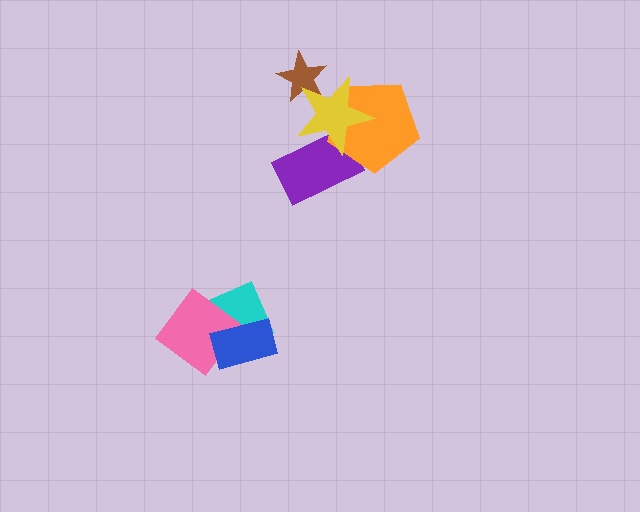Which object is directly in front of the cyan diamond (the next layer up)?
The pink diamond is directly in front of the cyan diamond.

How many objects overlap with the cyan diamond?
2 objects overlap with the cyan diamond.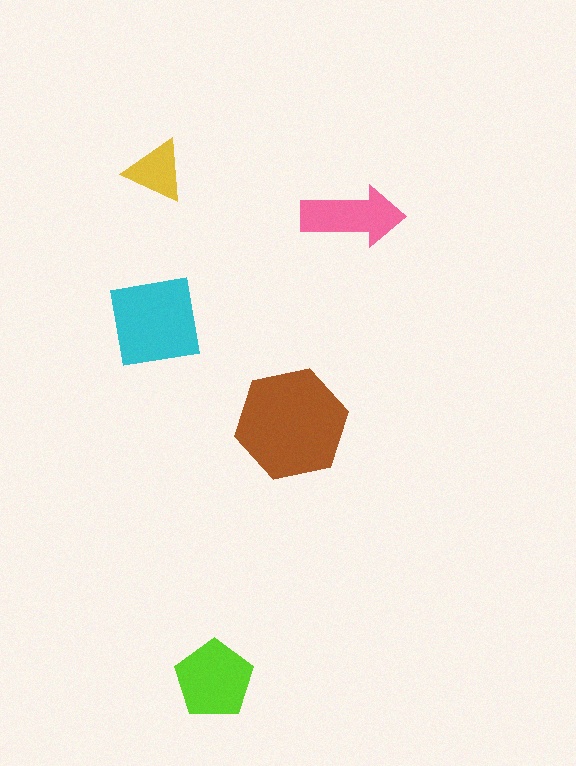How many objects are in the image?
There are 5 objects in the image.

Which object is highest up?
The yellow triangle is topmost.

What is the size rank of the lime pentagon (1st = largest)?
3rd.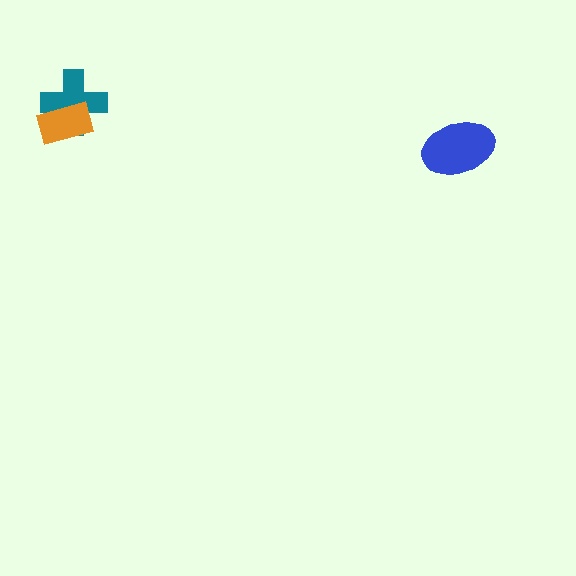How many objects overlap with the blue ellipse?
0 objects overlap with the blue ellipse.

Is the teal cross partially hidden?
Yes, it is partially covered by another shape.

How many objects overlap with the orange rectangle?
1 object overlaps with the orange rectangle.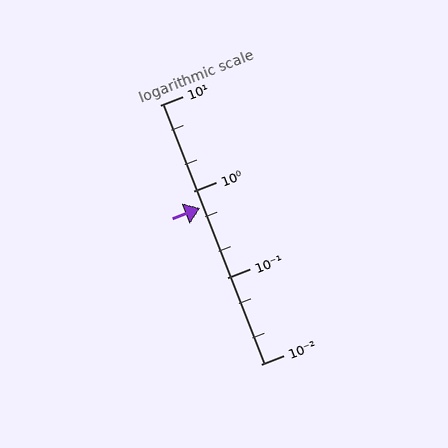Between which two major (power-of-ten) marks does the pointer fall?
The pointer is between 0.1 and 1.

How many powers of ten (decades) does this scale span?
The scale spans 3 decades, from 0.01 to 10.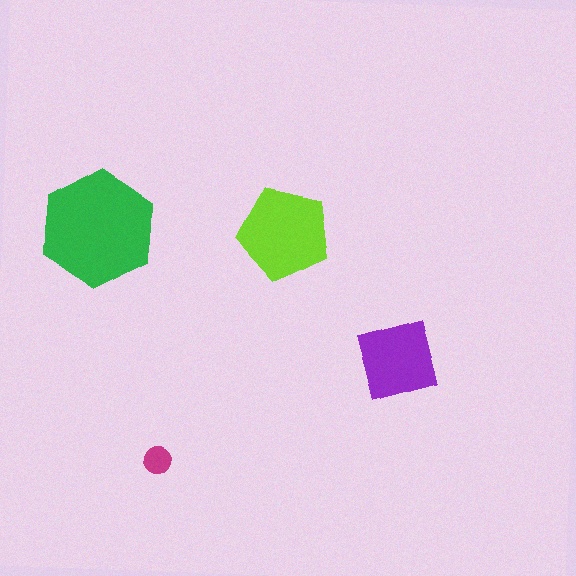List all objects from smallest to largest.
The magenta circle, the purple square, the lime pentagon, the green hexagon.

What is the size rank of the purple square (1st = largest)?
3rd.